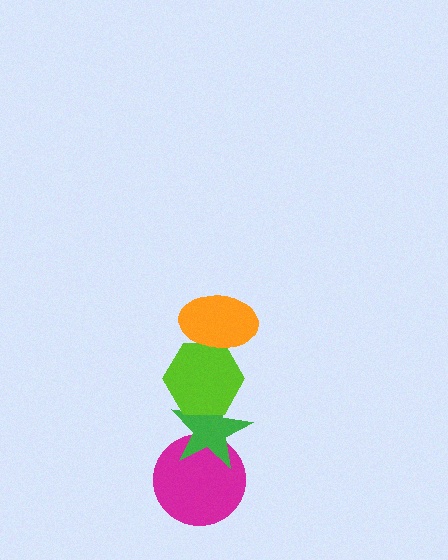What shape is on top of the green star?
The lime hexagon is on top of the green star.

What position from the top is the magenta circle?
The magenta circle is 4th from the top.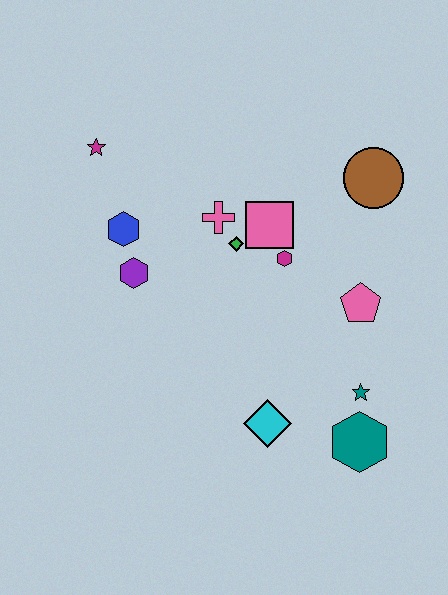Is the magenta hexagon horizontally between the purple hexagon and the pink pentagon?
Yes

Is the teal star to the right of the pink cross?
Yes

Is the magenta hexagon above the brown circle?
No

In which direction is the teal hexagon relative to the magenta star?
The teal hexagon is below the magenta star.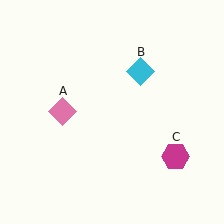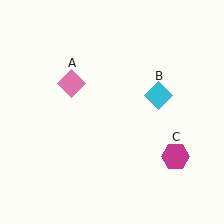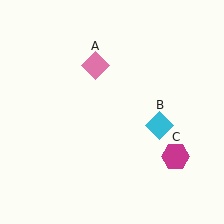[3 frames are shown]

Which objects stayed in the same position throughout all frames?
Magenta hexagon (object C) remained stationary.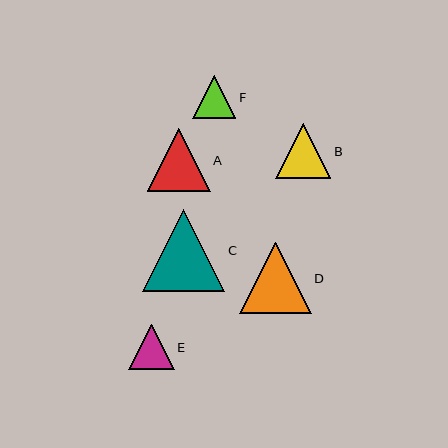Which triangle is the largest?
Triangle C is the largest with a size of approximately 82 pixels.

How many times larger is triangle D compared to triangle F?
Triangle D is approximately 1.7 times the size of triangle F.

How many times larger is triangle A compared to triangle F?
Triangle A is approximately 1.5 times the size of triangle F.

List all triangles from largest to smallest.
From largest to smallest: C, D, A, B, E, F.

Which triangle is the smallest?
Triangle F is the smallest with a size of approximately 43 pixels.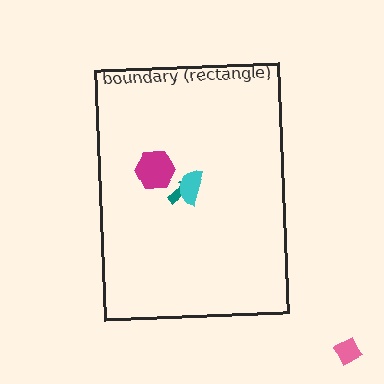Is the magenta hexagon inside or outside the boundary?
Inside.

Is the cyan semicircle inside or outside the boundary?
Inside.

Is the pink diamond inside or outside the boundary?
Outside.